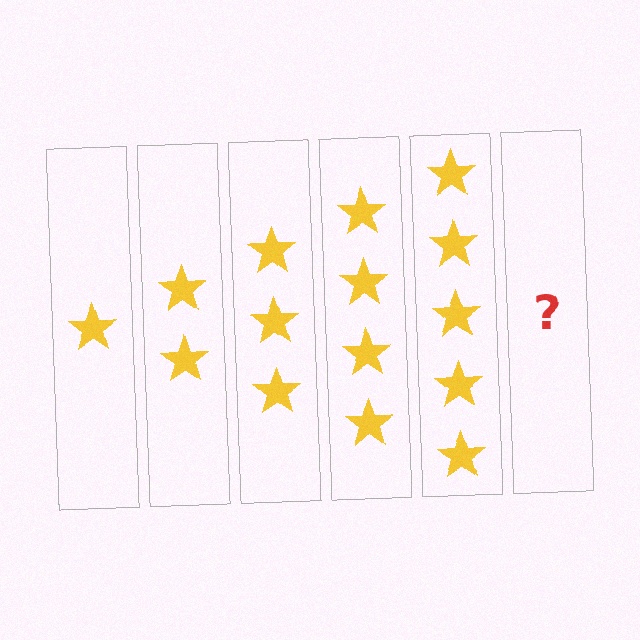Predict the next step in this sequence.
The next step is 6 stars.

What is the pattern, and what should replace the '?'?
The pattern is that each step adds one more star. The '?' should be 6 stars.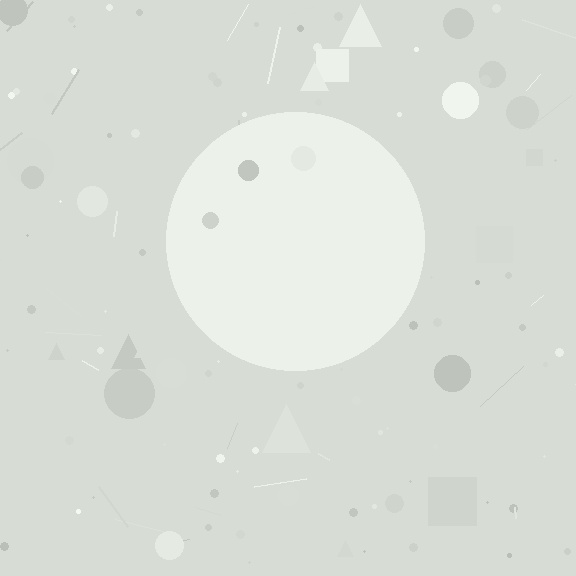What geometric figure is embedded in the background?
A circle is embedded in the background.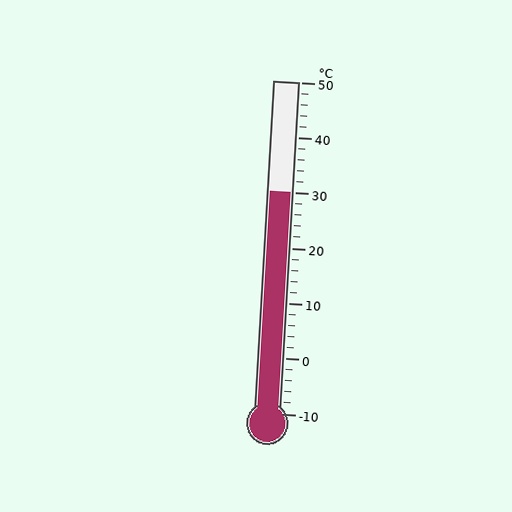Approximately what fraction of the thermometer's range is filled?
The thermometer is filled to approximately 65% of its range.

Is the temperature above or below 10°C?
The temperature is above 10°C.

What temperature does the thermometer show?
The thermometer shows approximately 30°C.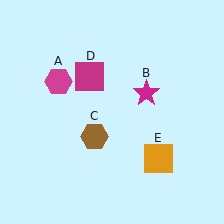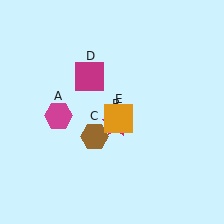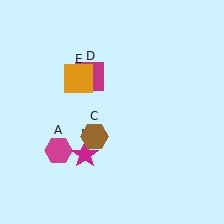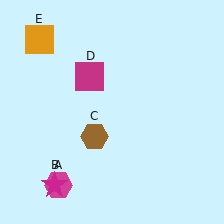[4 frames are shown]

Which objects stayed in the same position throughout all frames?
Brown hexagon (object C) and magenta square (object D) remained stationary.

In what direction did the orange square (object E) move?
The orange square (object E) moved up and to the left.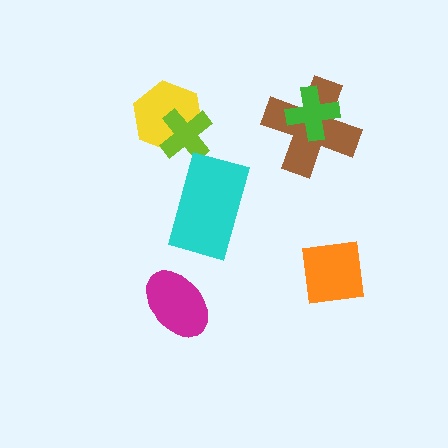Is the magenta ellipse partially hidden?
No, no other shape covers it.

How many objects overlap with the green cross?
1 object overlaps with the green cross.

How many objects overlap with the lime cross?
1 object overlaps with the lime cross.